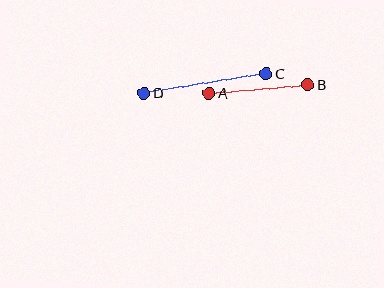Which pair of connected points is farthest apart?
Points C and D are farthest apart.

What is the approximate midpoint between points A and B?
The midpoint is at approximately (258, 89) pixels.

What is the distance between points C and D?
The distance is approximately 124 pixels.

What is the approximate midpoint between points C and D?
The midpoint is at approximately (205, 83) pixels.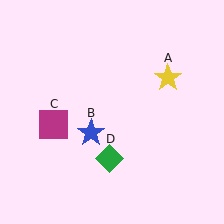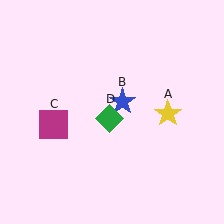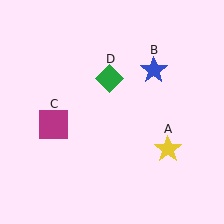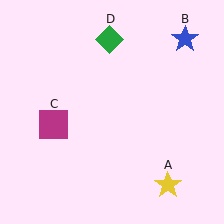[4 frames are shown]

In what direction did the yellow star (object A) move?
The yellow star (object A) moved down.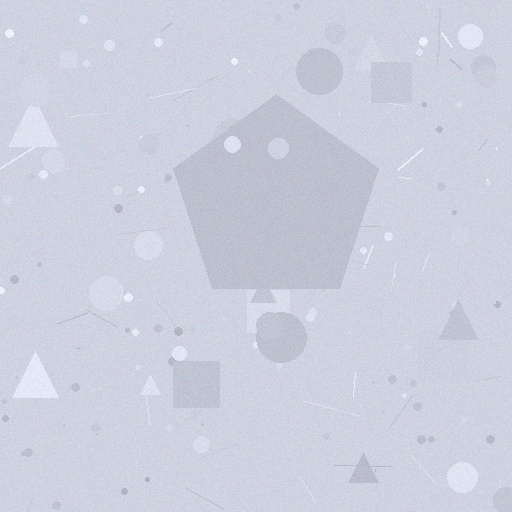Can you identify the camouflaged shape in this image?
The camouflaged shape is a pentagon.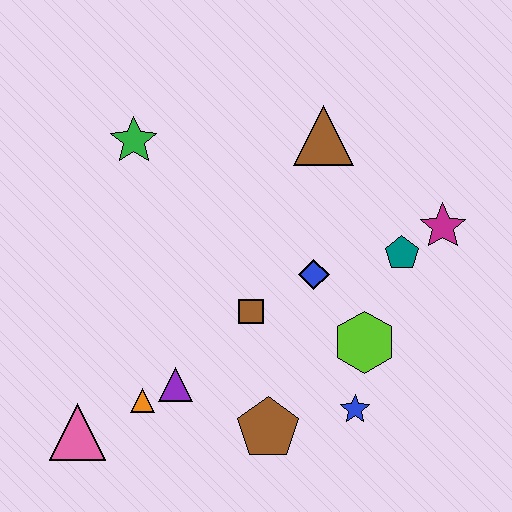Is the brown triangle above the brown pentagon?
Yes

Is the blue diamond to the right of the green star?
Yes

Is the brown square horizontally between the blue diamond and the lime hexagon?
No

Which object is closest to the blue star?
The lime hexagon is closest to the blue star.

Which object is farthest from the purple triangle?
The magenta star is farthest from the purple triangle.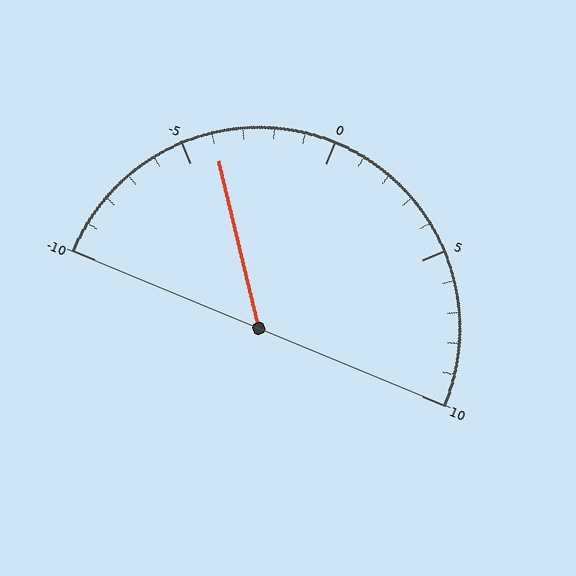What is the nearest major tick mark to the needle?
The nearest major tick mark is -5.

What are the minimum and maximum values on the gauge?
The gauge ranges from -10 to 10.